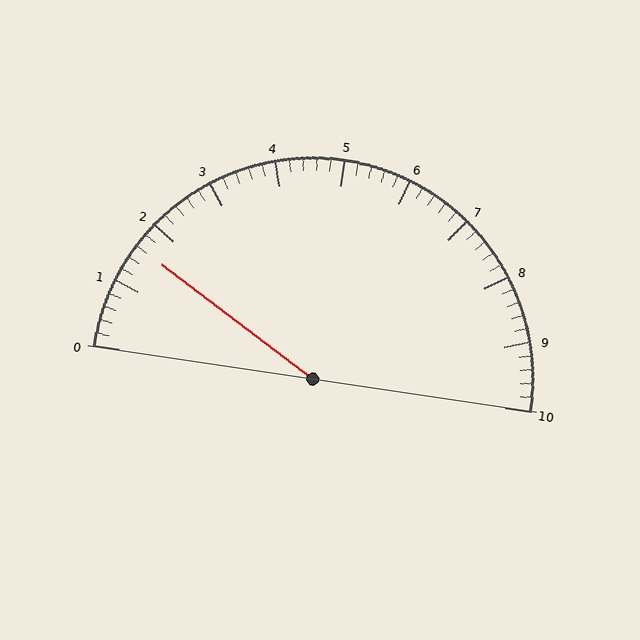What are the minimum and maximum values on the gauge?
The gauge ranges from 0 to 10.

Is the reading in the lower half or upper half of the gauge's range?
The reading is in the lower half of the range (0 to 10).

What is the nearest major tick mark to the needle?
The nearest major tick mark is 2.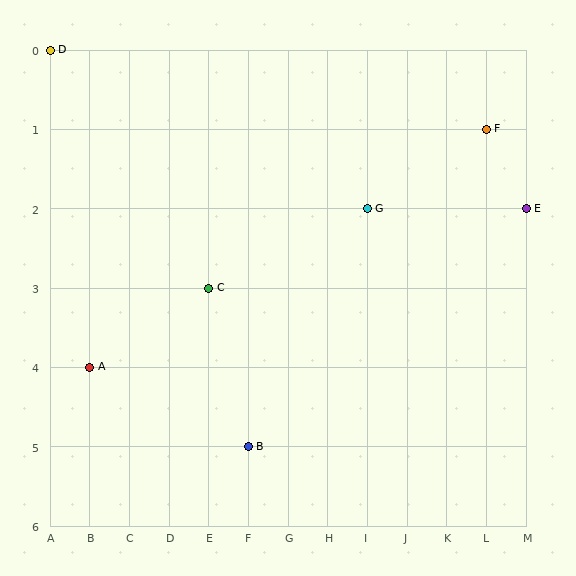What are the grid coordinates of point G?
Point G is at grid coordinates (I, 2).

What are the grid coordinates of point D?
Point D is at grid coordinates (A, 0).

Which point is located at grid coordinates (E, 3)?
Point C is at (E, 3).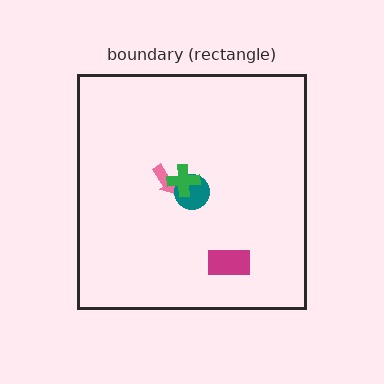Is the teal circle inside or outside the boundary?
Inside.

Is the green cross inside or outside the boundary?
Inside.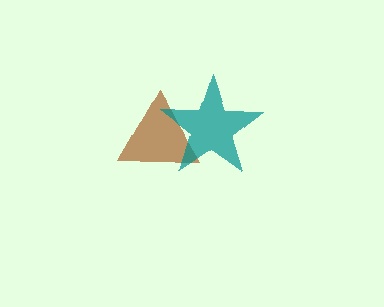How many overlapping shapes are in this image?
There are 2 overlapping shapes in the image.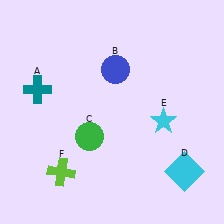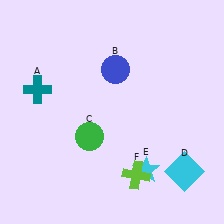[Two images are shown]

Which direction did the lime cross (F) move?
The lime cross (F) moved right.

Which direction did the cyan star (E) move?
The cyan star (E) moved down.